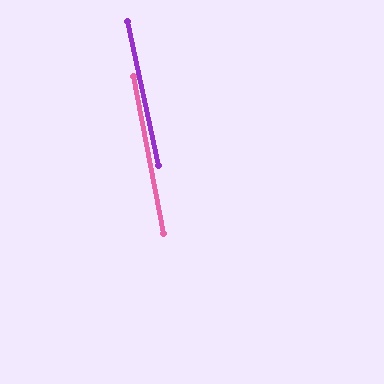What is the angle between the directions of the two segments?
Approximately 1 degree.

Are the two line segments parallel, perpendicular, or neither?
Parallel — their directions differ by only 0.9°.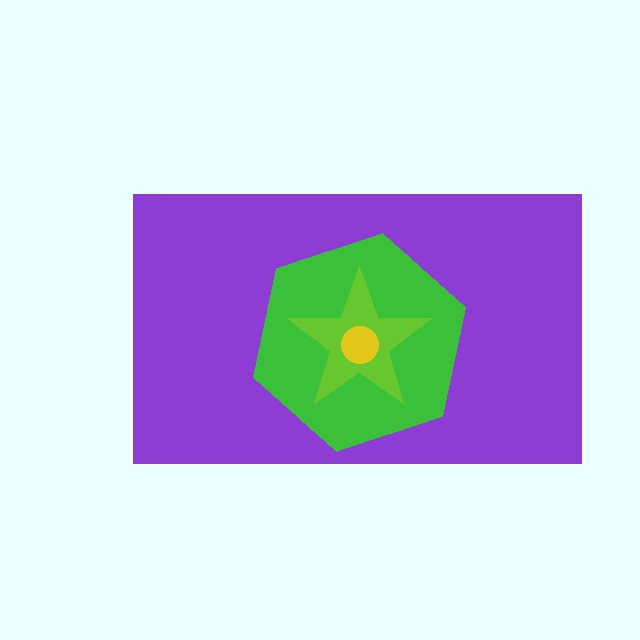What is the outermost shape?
The purple rectangle.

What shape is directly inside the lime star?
The yellow circle.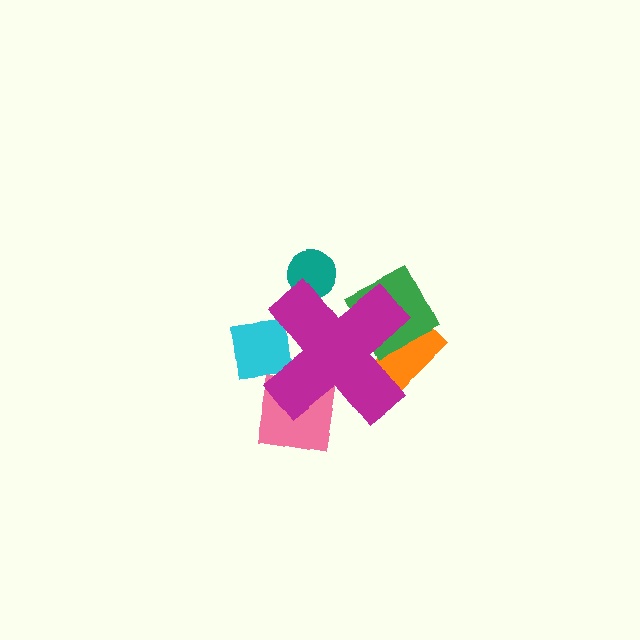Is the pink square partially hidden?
Yes, the pink square is partially hidden behind the magenta cross.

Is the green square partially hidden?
Yes, the green square is partially hidden behind the magenta cross.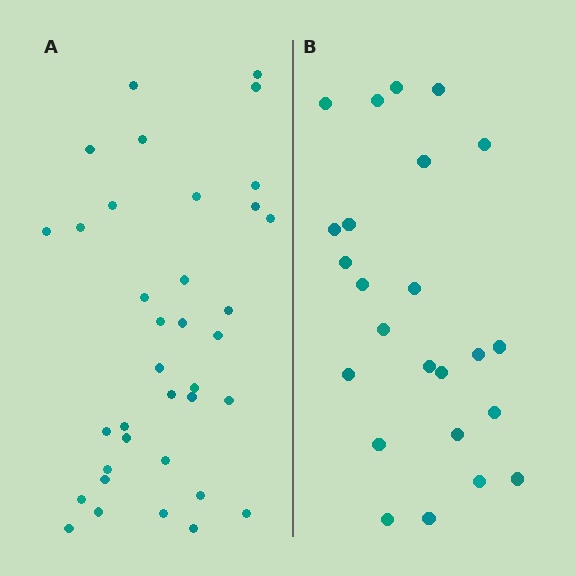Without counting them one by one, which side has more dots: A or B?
Region A (the left region) has more dots.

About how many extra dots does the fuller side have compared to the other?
Region A has roughly 12 or so more dots than region B.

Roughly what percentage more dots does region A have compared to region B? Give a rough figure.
About 50% more.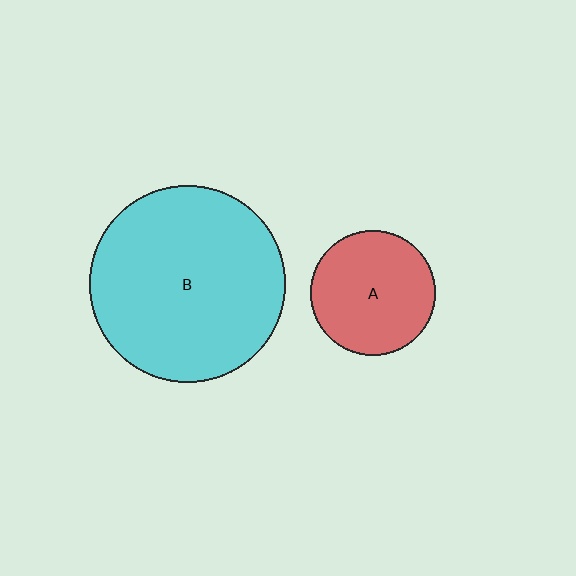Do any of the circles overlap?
No, none of the circles overlap.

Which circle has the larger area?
Circle B (cyan).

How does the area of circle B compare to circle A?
Approximately 2.5 times.